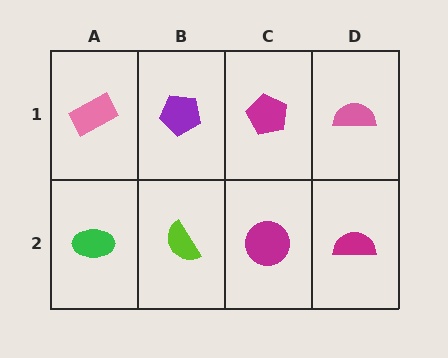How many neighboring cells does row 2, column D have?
2.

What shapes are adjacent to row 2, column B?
A purple pentagon (row 1, column B), a green ellipse (row 2, column A), a magenta circle (row 2, column C).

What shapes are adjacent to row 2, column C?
A magenta pentagon (row 1, column C), a lime semicircle (row 2, column B), a magenta semicircle (row 2, column D).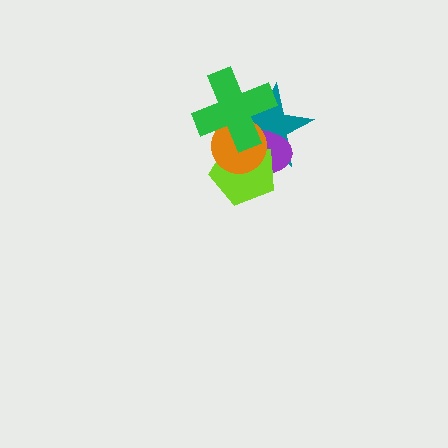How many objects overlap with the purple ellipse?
4 objects overlap with the purple ellipse.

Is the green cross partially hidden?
No, no other shape covers it.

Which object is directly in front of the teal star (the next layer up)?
The purple ellipse is directly in front of the teal star.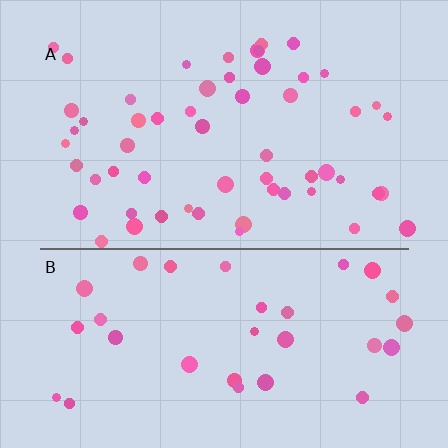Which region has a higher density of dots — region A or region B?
A (the top).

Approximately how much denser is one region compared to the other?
Approximately 1.7× — region A over region B.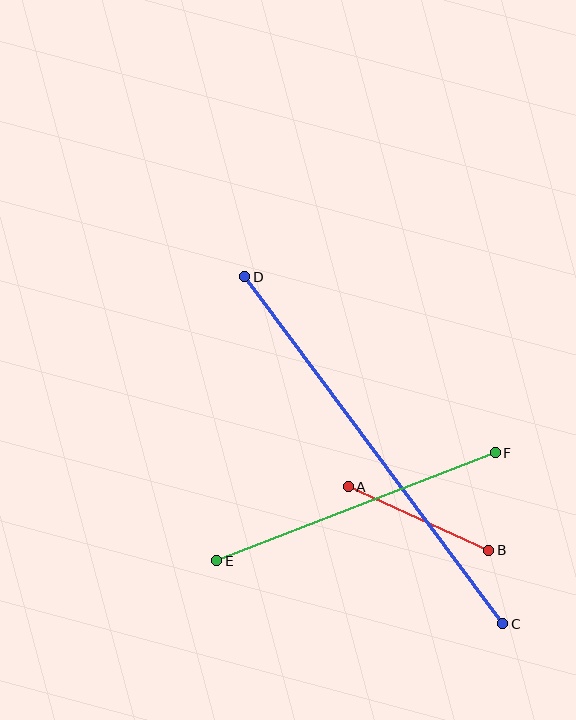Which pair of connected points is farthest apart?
Points C and D are farthest apart.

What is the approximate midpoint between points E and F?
The midpoint is at approximately (356, 507) pixels.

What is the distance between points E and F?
The distance is approximately 299 pixels.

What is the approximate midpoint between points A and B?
The midpoint is at approximately (418, 519) pixels.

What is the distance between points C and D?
The distance is approximately 432 pixels.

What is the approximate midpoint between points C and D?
The midpoint is at approximately (374, 450) pixels.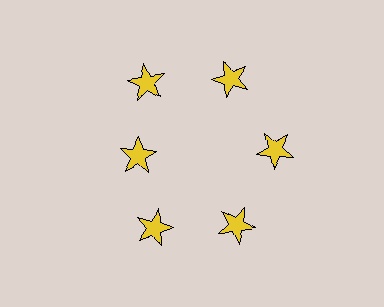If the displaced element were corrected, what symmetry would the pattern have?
It would have 6-fold rotational symmetry — the pattern would map onto itself every 60 degrees.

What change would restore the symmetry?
The symmetry would be restored by moving it outward, back onto the ring so that all 6 stars sit at equal angles and equal distance from the center.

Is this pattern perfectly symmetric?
No. The 6 yellow stars are arranged in a ring, but one element near the 9 o'clock position is pulled inward toward the center, breaking the 6-fold rotational symmetry.